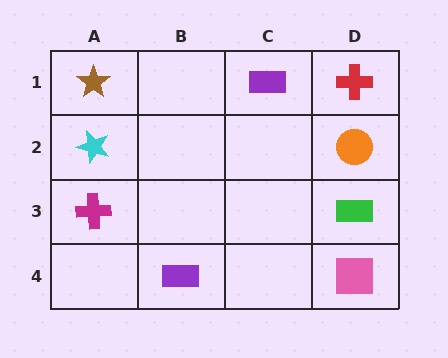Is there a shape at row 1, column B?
No, that cell is empty.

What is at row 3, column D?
A green rectangle.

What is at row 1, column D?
A red cross.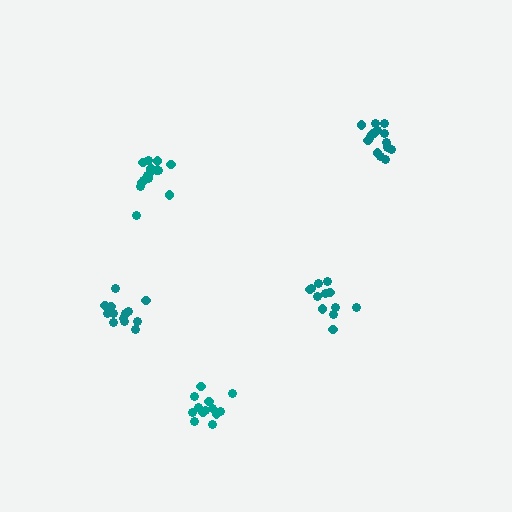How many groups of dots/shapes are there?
There are 5 groups.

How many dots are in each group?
Group 1: 13 dots, Group 2: 15 dots, Group 3: 16 dots, Group 4: 13 dots, Group 5: 13 dots (70 total).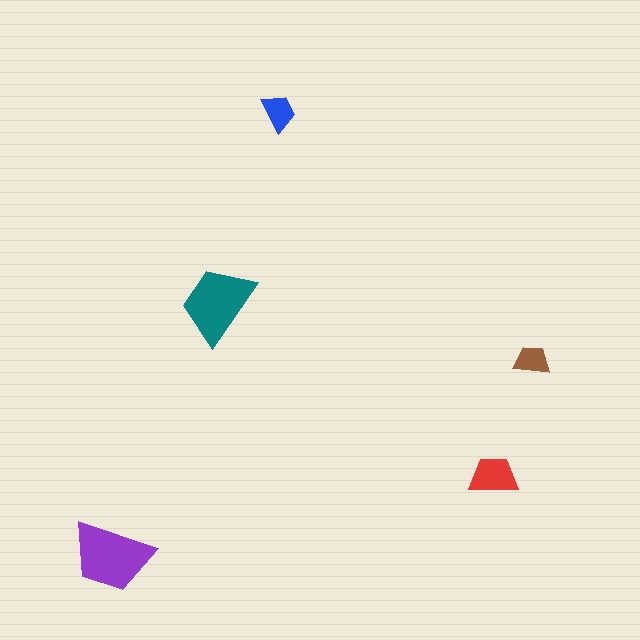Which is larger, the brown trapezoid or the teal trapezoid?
The teal one.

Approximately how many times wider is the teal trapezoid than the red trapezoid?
About 1.5 times wider.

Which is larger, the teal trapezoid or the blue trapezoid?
The teal one.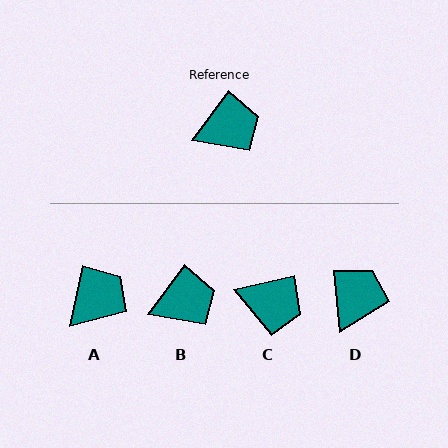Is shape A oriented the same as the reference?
No, it is off by about 25 degrees.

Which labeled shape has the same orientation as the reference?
B.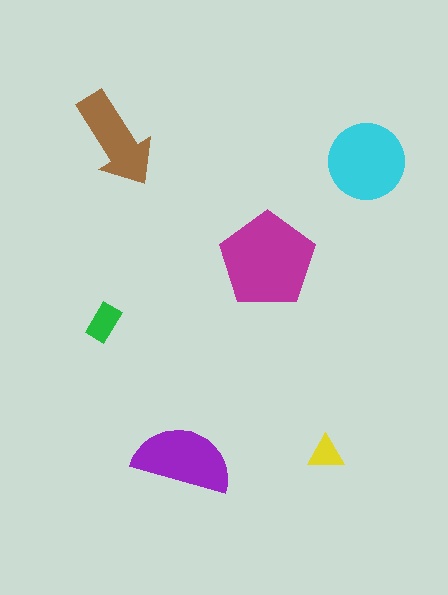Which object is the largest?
The magenta pentagon.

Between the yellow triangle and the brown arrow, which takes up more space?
The brown arrow.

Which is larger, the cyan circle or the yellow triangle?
The cyan circle.